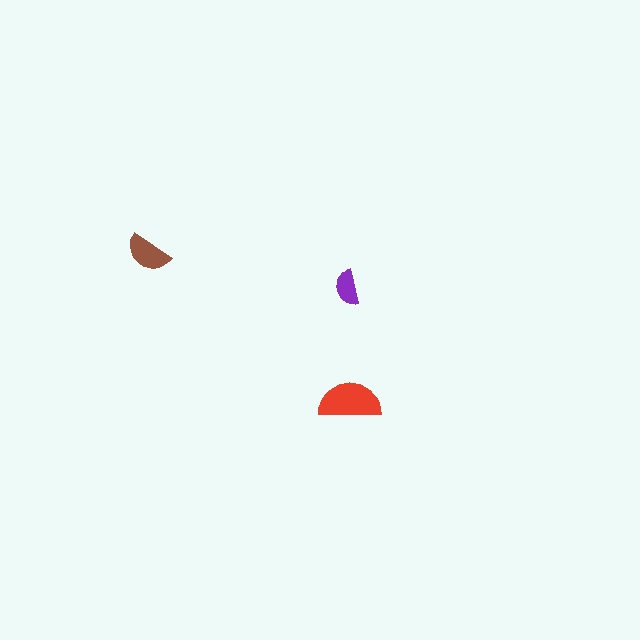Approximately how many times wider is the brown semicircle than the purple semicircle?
About 1.5 times wider.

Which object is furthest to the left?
The brown semicircle is leftmost.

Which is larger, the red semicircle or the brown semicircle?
The red one.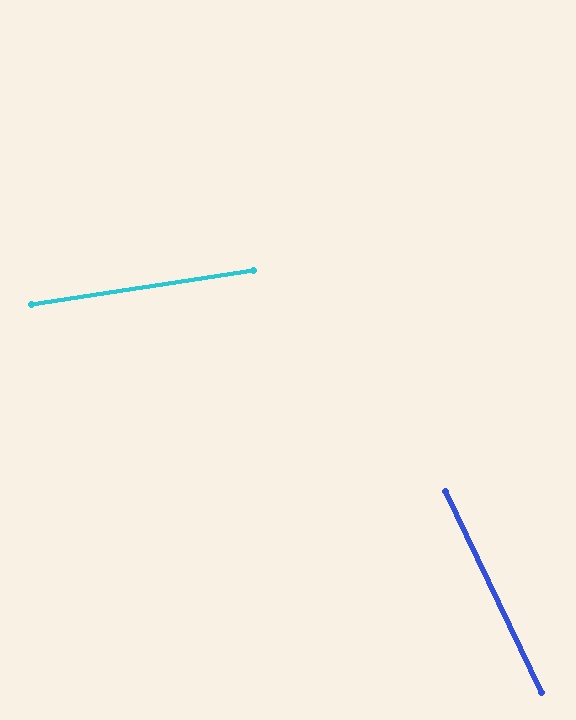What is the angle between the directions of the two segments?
Approximately 73 degrees.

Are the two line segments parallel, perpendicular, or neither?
Neither parallel nor perpendicular — they differ by about 73°.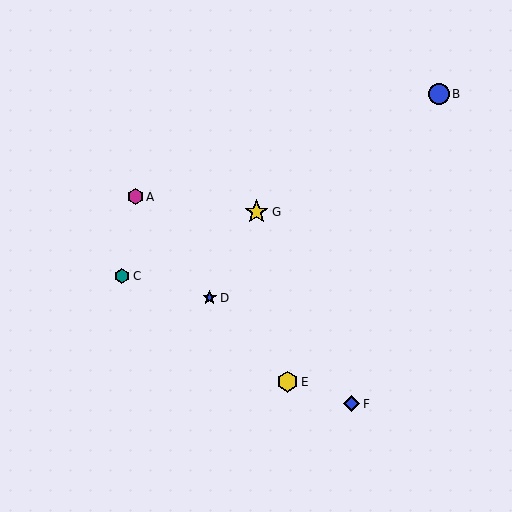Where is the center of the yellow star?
The center of the yellow star is at (257, 212).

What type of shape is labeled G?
Shape G is a yellow star.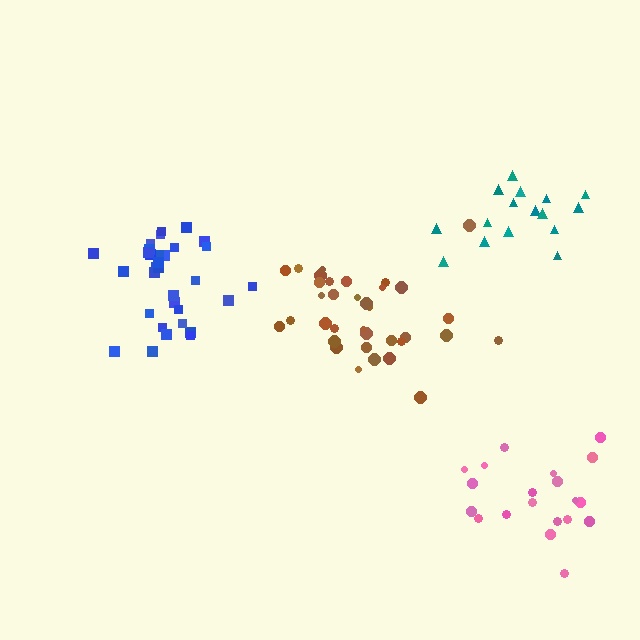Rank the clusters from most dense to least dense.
blue, brown, teal, pink.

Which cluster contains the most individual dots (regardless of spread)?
Brown (35).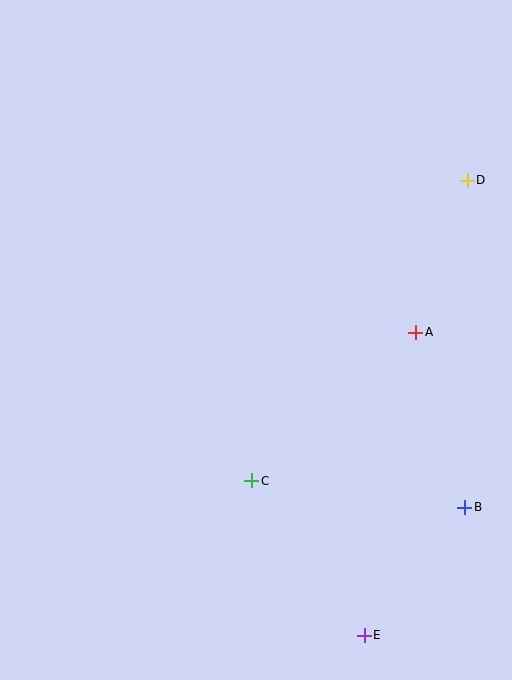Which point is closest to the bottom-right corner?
Point E is closest to the bottom-right corner.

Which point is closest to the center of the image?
Point C at (252, 481) is closest to the center.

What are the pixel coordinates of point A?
Point A is at (416, 332).